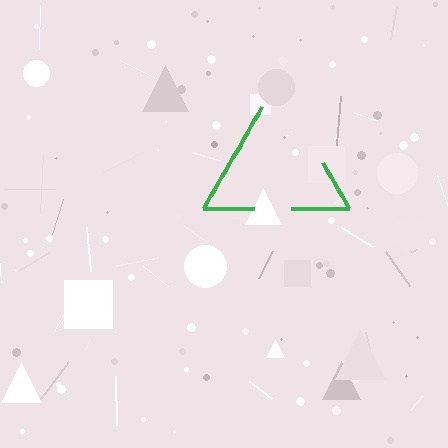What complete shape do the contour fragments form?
The contour fragments form a triangle.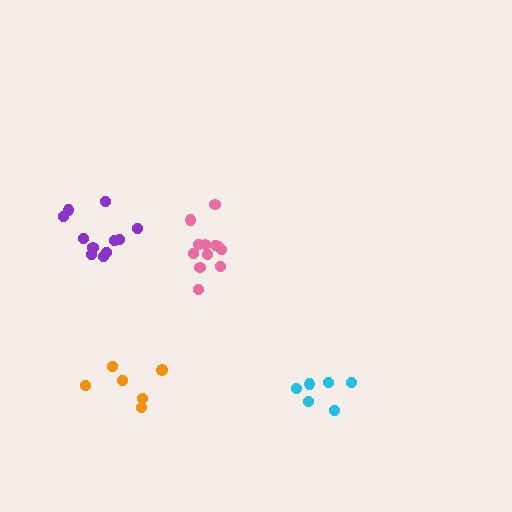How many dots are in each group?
Group 1: 6 dots, Group 2: 11 dots, Group 3: 6 dots, Group 4: 12 dots (35 total).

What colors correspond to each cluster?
The clusters are colored: cyan, purple, orange, pink.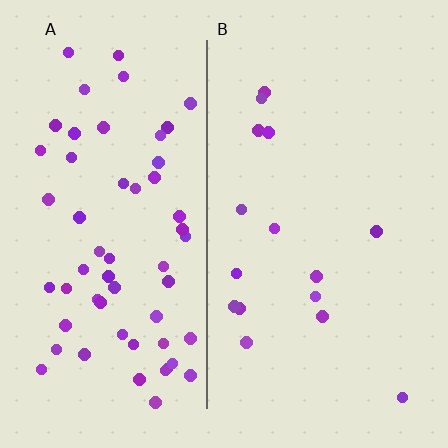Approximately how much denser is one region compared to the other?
Approximately 3.8× — region A over region B.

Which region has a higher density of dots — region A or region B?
A (the left).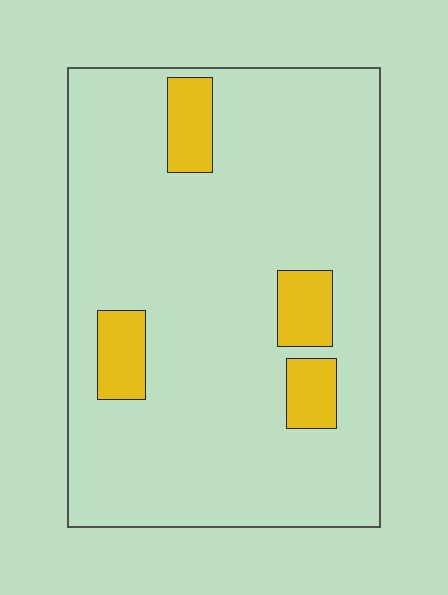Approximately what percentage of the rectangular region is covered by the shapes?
Approximately 10%.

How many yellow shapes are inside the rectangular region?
4.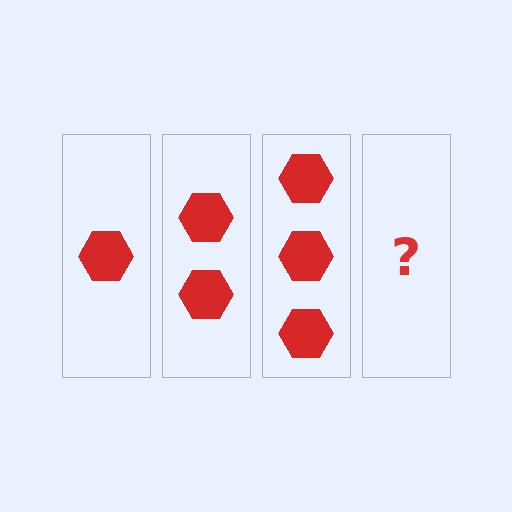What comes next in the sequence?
The next element should be 4 hexagons.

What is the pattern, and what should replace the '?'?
The pattern is that each step adds one more hexagon. The '?' should be 4 hexagons.